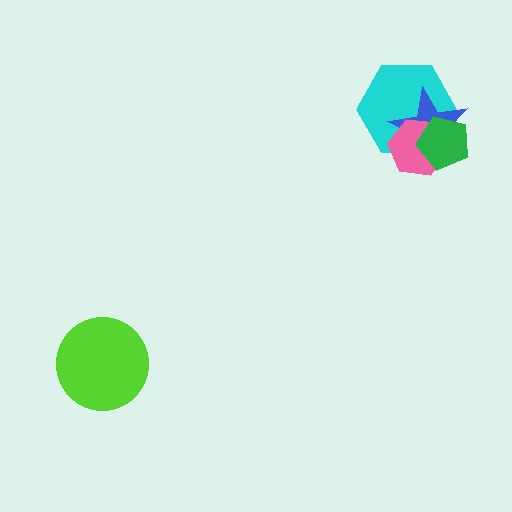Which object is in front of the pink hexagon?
The green pentagon is in front of the pink hexagon.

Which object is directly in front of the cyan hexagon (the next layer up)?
The blue star is directly in front of the cyan hexagon.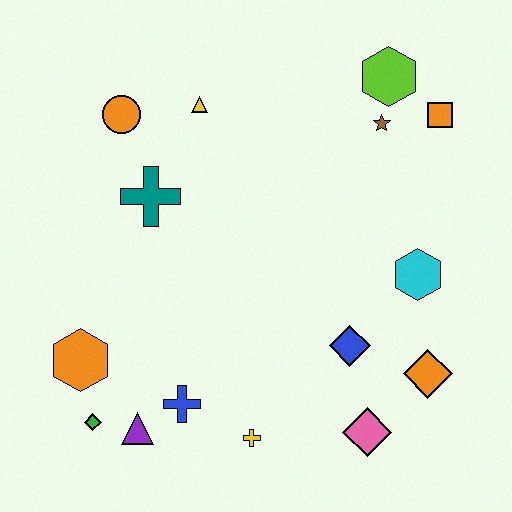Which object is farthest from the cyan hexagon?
The green diamond is farthest from the cyan hexagon.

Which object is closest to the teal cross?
The orange circle is closest to the teal cross.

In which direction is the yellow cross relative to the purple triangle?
The yellow cross is to the right of the purple triangle.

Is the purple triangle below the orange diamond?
Yes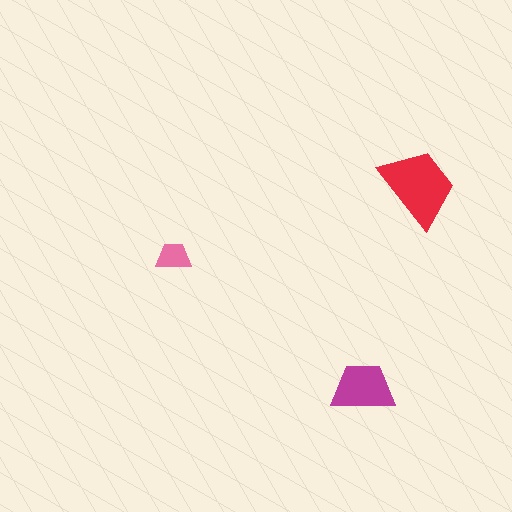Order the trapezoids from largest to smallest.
the red one, the magenta one, the pink one.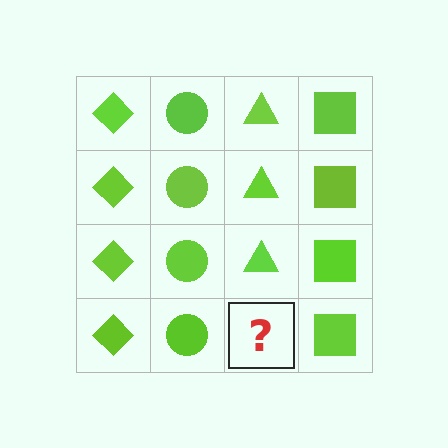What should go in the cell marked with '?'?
The missing cell should contain a lime triangle.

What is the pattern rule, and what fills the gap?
The rule is that each column has a consistent shape. The gap should be filled with a lime triangle.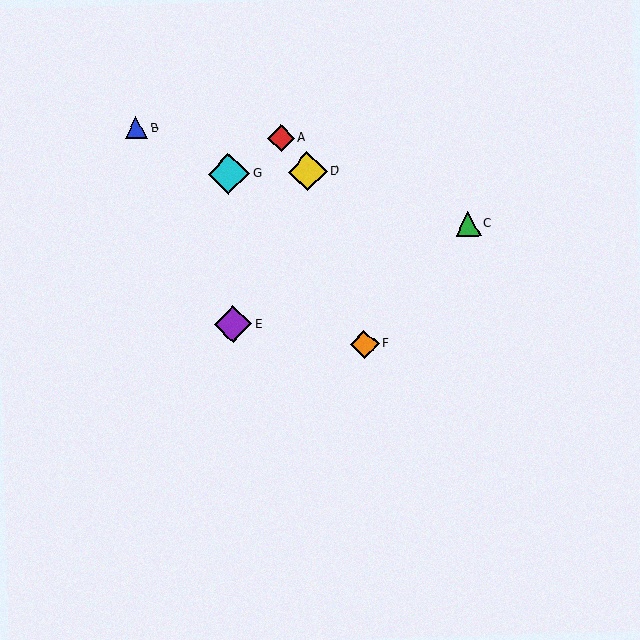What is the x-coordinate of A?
Object A is at x≈281.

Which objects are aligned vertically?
Objects E, G are aligned vertically.